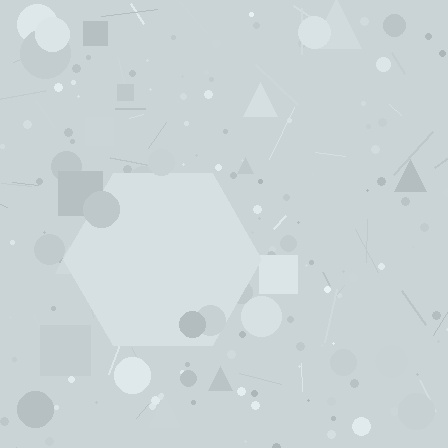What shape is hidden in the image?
A hexagon is hidden in the image.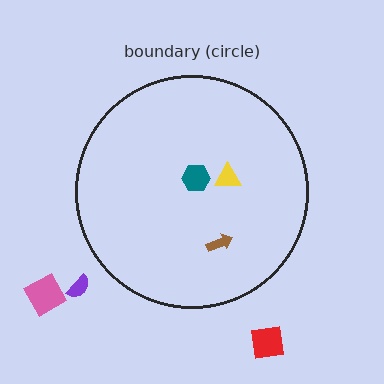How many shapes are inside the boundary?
3 inside, 3 outside.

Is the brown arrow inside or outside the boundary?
Inside.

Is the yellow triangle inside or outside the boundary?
Inside.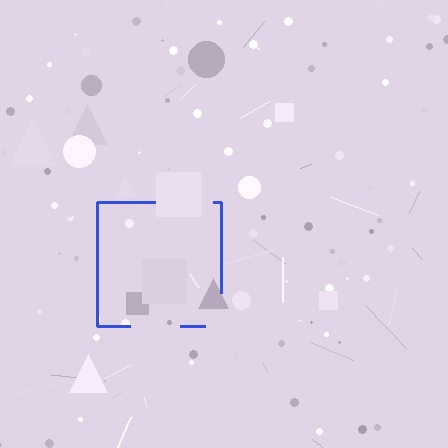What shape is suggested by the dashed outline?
The dashed outline suggests a square.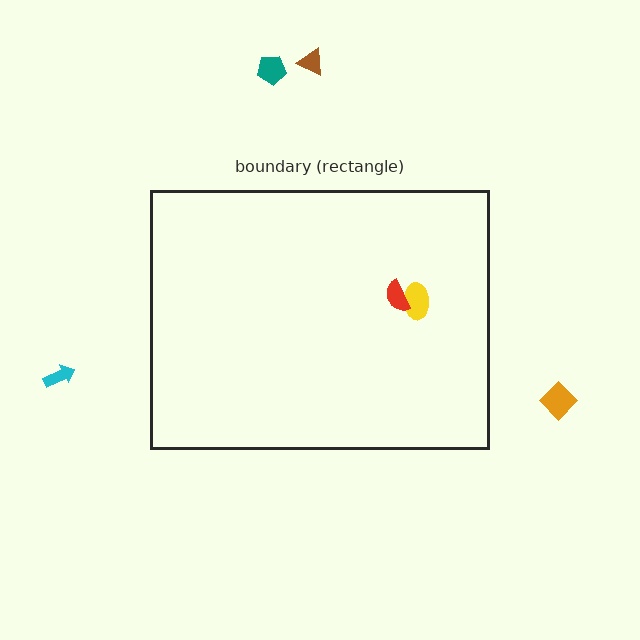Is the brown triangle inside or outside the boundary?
Outside.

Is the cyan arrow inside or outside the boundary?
Outside.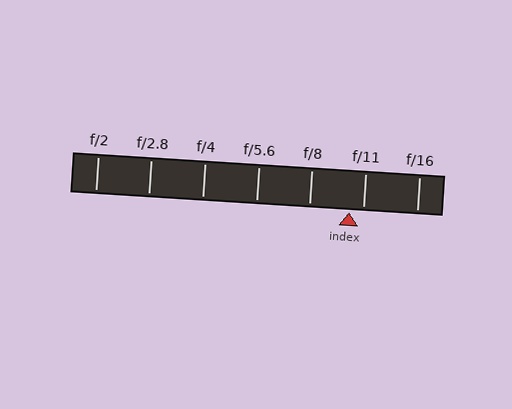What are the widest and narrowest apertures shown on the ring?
The widest aperture shown is f/2 and the narrowest is f/16.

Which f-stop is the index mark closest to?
The index mark is closest to f/11.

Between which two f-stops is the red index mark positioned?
The index mark is between f/8 and f/11.